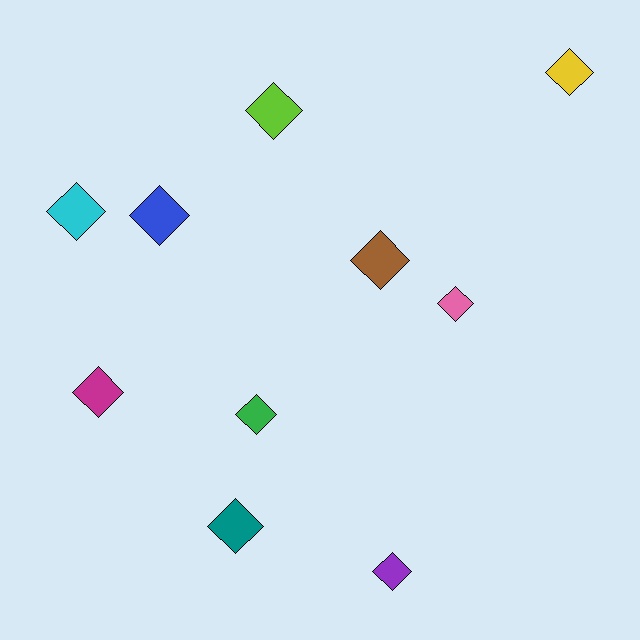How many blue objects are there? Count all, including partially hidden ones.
There is 1 blue object.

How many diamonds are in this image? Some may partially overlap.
There are 10 diamonds.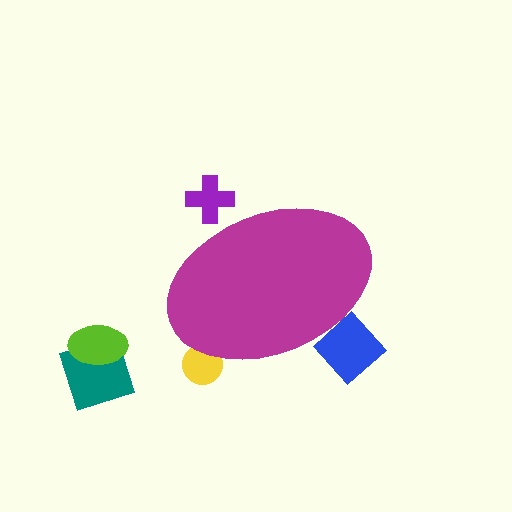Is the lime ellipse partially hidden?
No, the lime ellipse is fully visible.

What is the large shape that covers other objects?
A magenta ellipse.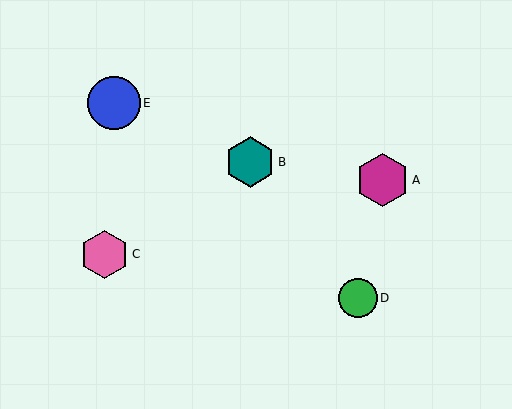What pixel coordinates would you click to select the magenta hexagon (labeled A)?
Click at (382, 180) to select the magenta hexagon A.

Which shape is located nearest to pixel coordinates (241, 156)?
The teal hexagon (labeled B) at (250, 162) is nearest to that location.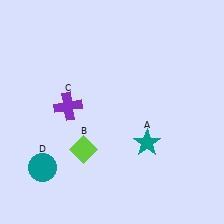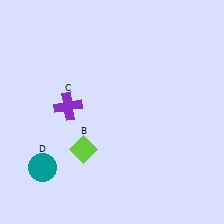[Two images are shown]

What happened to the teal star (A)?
The teal star (A) was removed in Image 2. It was in the bottom-right area of Image 1.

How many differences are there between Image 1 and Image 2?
There is 1 difference between the two images.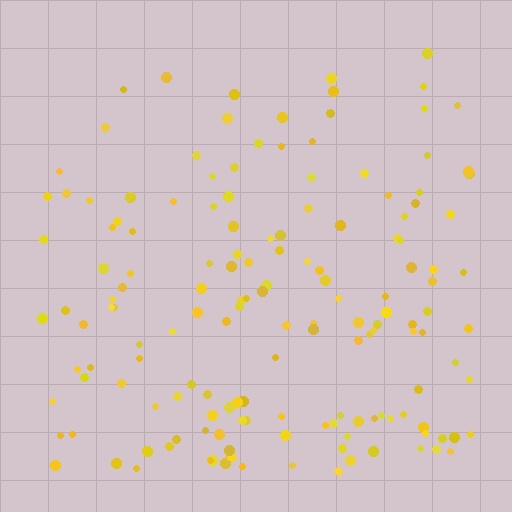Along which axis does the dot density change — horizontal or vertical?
Vertical.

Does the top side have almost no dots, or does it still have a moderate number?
Still a moderate number, just noticeably fewer than the bottom.